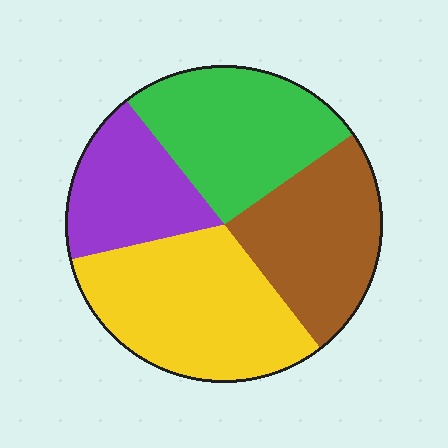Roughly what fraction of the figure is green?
Green takes up between a sixth and a third of the figure.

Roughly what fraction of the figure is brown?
Brown takes up about one quarter (1/4) of the figure.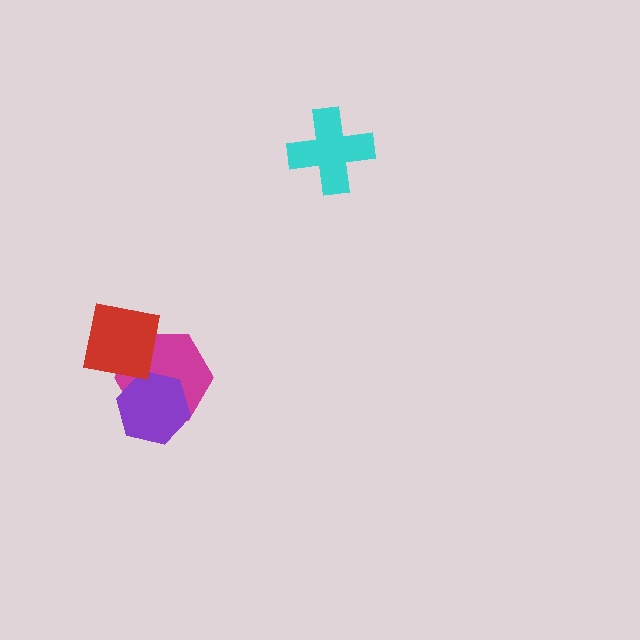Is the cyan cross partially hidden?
No, no other shape covers it.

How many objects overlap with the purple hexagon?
2 objects overlap with the purple hexagon.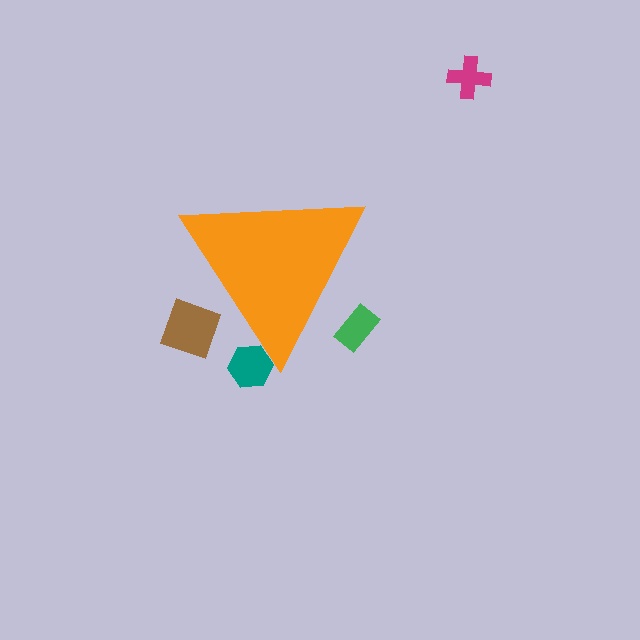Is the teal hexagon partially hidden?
Yes, the teal hexagon is partially hidden behind the orange triangle.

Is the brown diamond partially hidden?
Yes, the brown diamond is partially hidden behind the orange triangle.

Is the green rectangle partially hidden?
Yes, the green rectangle is partially hidden behind the orange triangle.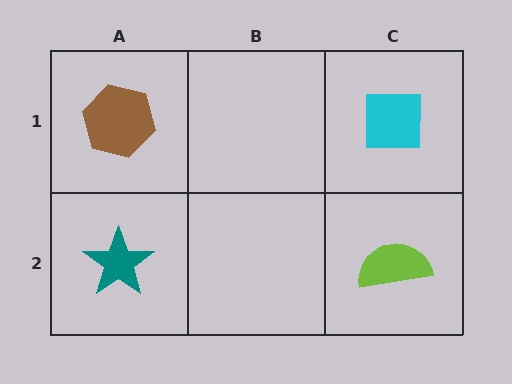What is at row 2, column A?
A teal star.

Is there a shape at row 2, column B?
No, that cell is empty.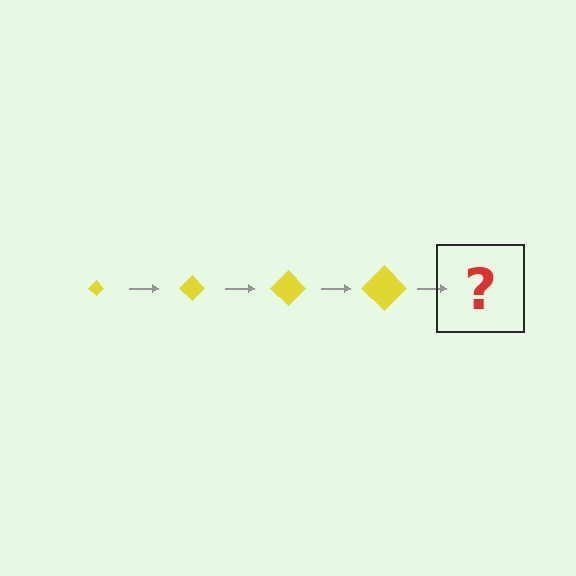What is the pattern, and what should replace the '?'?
The pattern is that the diamond gets progressively larger each step. The '?' should be a yellow diamond, larger than the previous one.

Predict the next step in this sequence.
The next step is a yellow diamond, larger than the previous one.